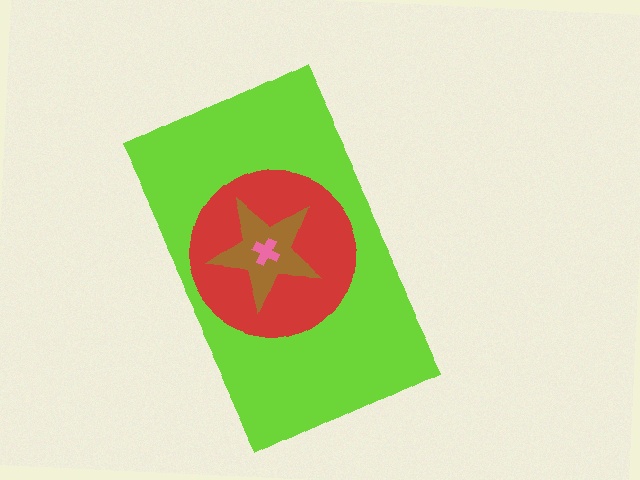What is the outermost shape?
The lime rectangle.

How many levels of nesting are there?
4.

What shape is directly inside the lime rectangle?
The red circle.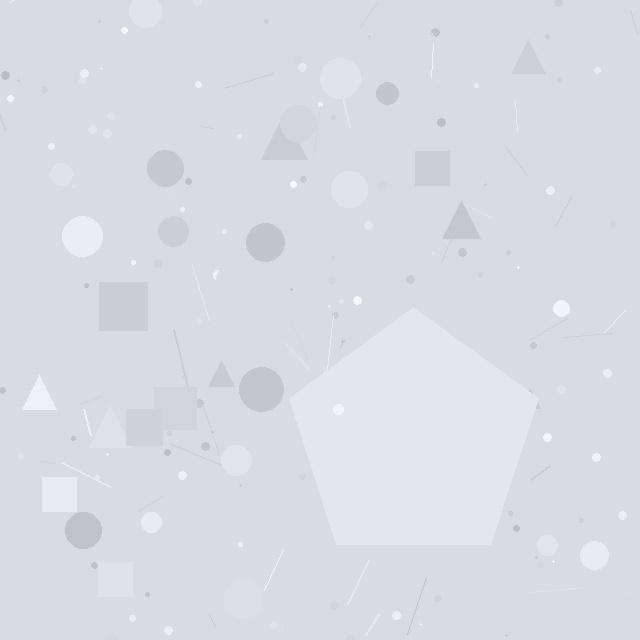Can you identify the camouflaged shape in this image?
The camouflaged shape is a pentagon.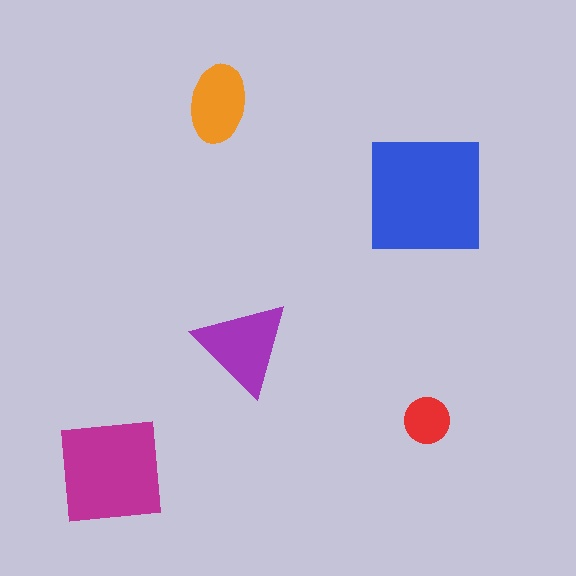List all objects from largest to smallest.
The blue square, the magenta square, the purple triangle, the orange ellipse, the red circle.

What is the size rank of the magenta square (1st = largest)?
2nd.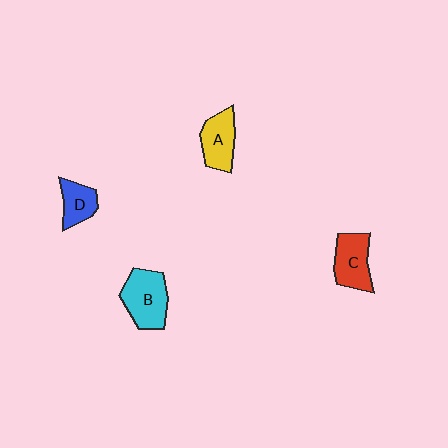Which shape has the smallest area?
Shape D (blue).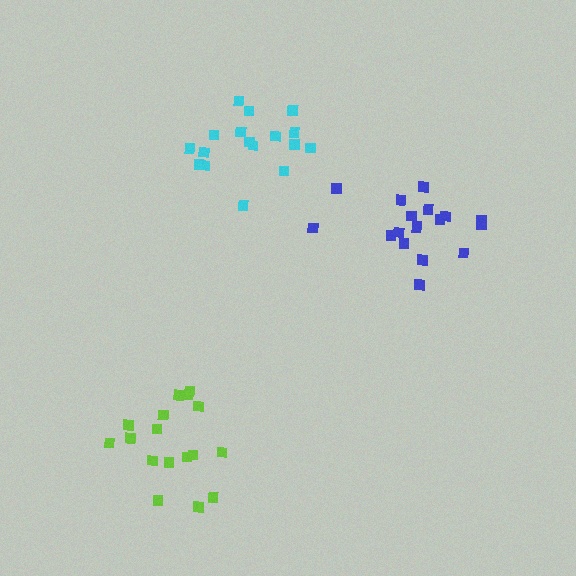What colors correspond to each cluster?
The clusters are colored: cyan, lime, blue.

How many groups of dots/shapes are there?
There are 3 groups.